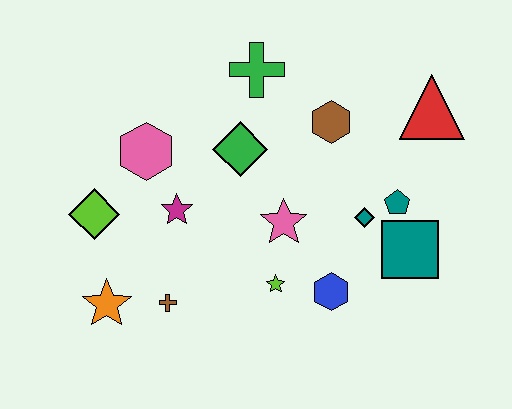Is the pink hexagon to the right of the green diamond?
No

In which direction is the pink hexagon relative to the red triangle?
The pink hexagon is to the left of the red triangle.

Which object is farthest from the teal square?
The lime diamond is farthest from the teal square.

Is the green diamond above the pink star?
Yes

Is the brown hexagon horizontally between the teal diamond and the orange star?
Yes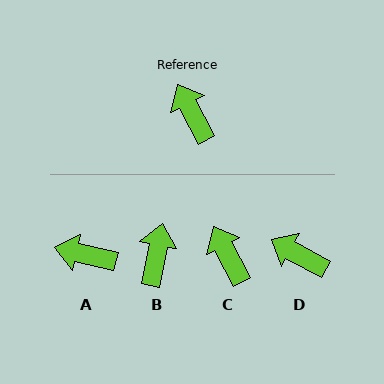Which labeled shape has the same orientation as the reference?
C.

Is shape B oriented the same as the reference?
No, it is off by about 39 degrees.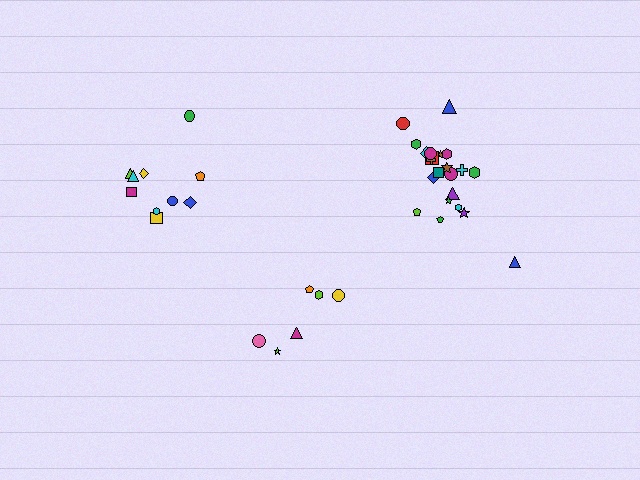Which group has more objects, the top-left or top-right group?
The top-right group.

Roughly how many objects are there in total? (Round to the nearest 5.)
Roughly 40 objects in total.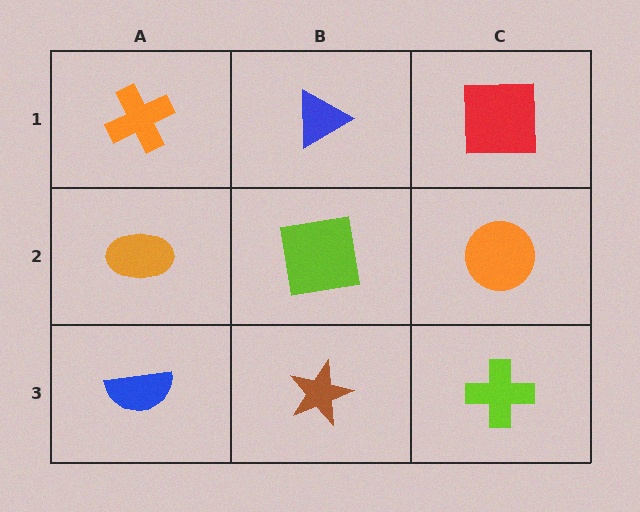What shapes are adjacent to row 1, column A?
An orange ellipse (row 2, column A), a blue triangle (row 1, column B).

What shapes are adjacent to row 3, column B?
A lime square (row 2, column B), a blue semicircle (row 3, column A), a lime cross (row 3, column C).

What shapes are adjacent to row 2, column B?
A blue triangle (row 1, column B), a brown star (row 3, column B), an orange ellipse (row 2, column A), an orange circle (row 2, column C).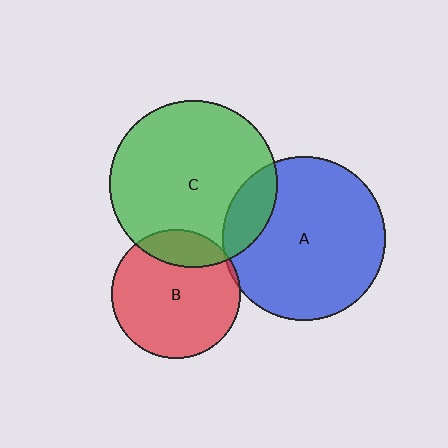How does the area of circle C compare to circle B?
Approximately 1.7 times.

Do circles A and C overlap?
Yes.